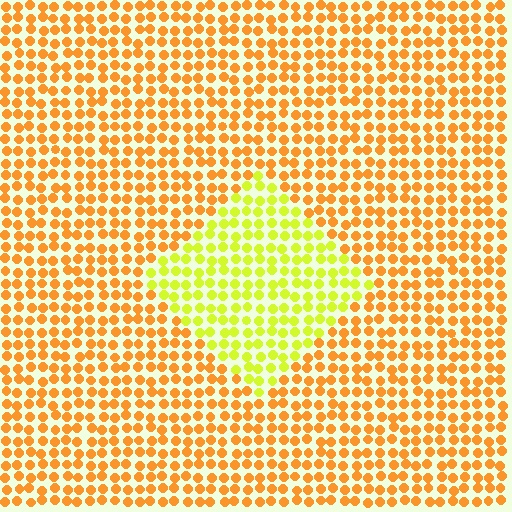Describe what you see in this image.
The image is filled with small orange elements in a uniform arrangement. A diamond-shaped region is visible where the elements are tinted to a slightly different hue, forming a subtle color boundary.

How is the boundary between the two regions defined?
The boundary is defined purely by a slight shift in hue (about 41 degrees). Spacing, size, and orientation are identical on both sides.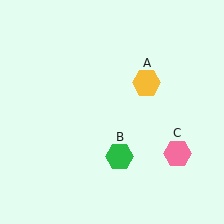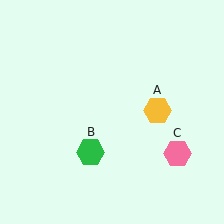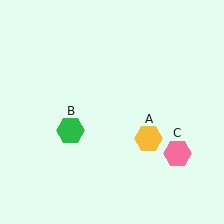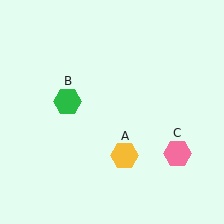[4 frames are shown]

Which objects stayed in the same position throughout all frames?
Pink hexagon (object C) remained stationary.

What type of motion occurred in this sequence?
The yellow hexagon (object A), green hexagon (object B) rotated clockwise around the center of the scene.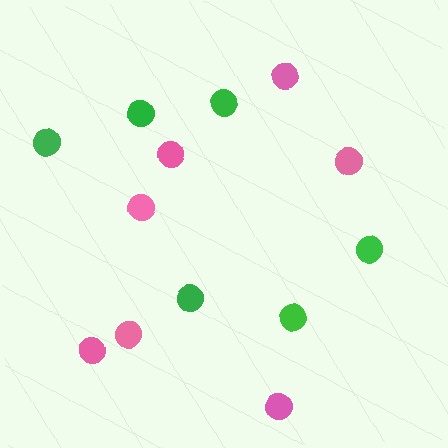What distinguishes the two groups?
There are 2 groups: one group of green circles (6) and one group of pink circles (7).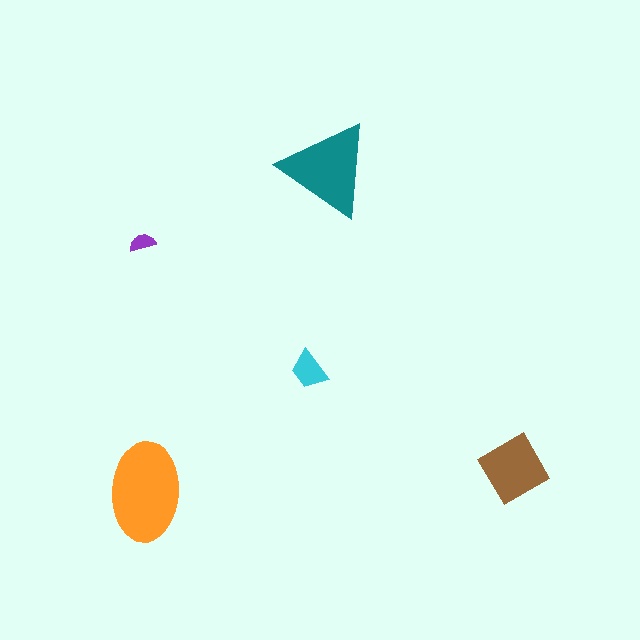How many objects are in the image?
There are 5 objects in the image.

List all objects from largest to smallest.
The orange ellipse, the teal triangle, the brown diamond, the cyan trapezoid, the purple semicircle.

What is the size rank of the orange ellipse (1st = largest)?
1st.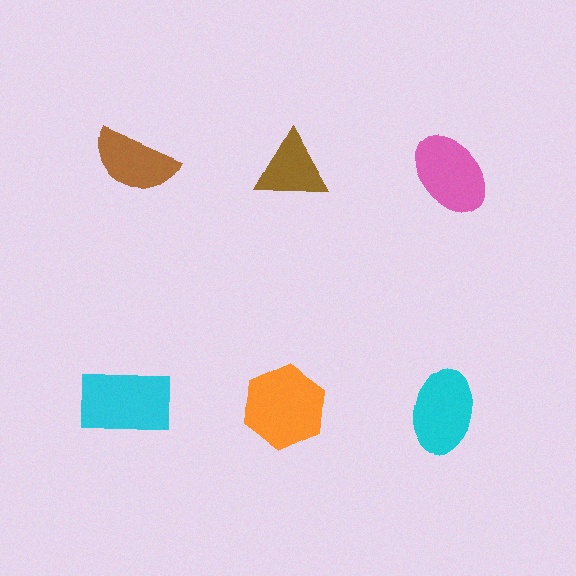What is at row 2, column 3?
A cyan ellipse.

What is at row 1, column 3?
A pink ellipse.